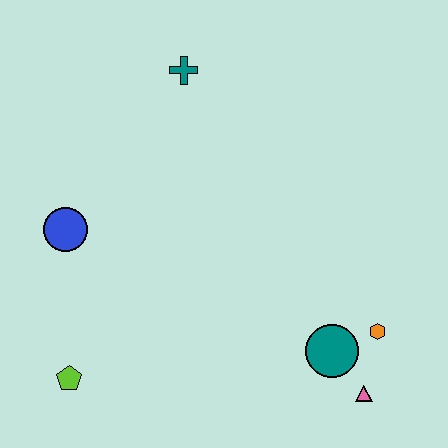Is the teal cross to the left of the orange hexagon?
Yes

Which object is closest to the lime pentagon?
The blue circle is closest to the lime pentagon.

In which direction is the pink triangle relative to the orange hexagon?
The pink triangle is below the orange hexagon.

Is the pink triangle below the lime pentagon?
Yes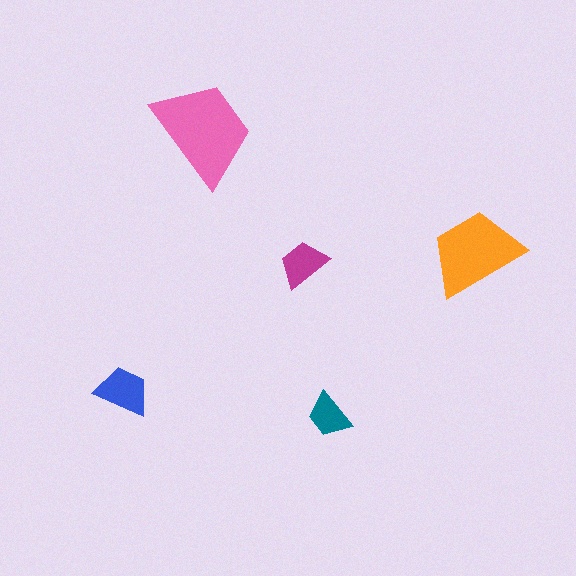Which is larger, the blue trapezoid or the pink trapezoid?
The pink one.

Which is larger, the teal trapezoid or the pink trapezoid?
The pink one.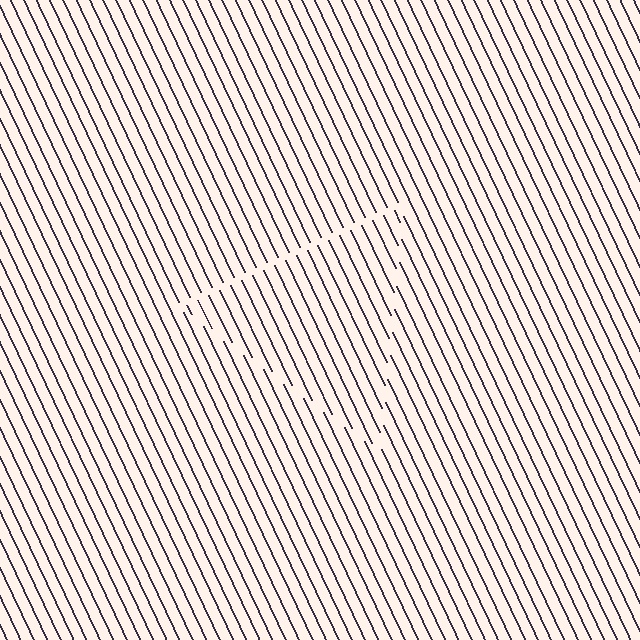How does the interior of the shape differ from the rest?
The interior of the shape contains the same grating, shifted by half a period — the contour is defined by the phase discontinuity where line-ends from the inner and outer gratings abut.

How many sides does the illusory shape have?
3 sides — the line-ends trace a triangle.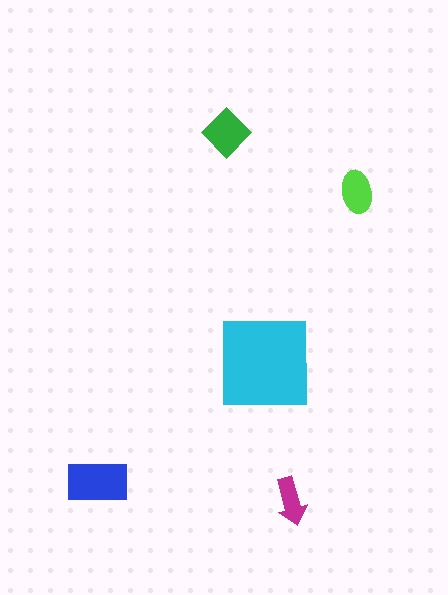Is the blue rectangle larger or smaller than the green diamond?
Larger.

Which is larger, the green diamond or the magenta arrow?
The green diamond.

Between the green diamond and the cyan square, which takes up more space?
The cyan square.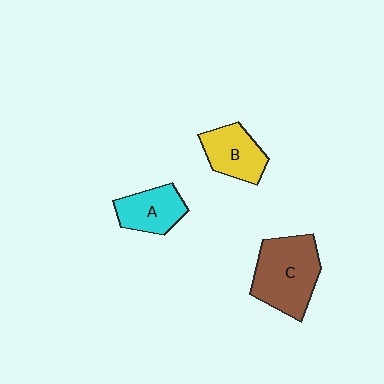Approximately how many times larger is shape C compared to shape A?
Approximately 1.7 times.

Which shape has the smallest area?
Shape A (cyan).